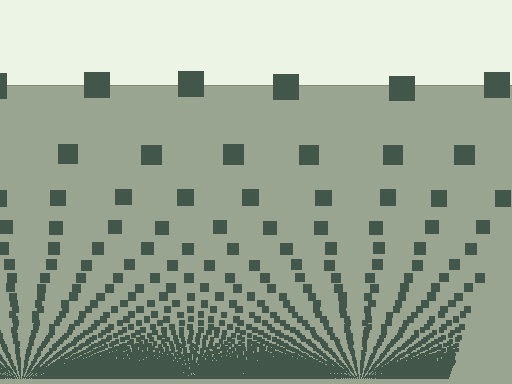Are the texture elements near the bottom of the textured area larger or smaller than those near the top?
Smaller. The gradient is inverted — elements near the bottom are smaller and denser.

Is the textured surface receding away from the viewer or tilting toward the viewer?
The surface appears to tilt toward the viewer. Texture elements get larger and sparser toward the top.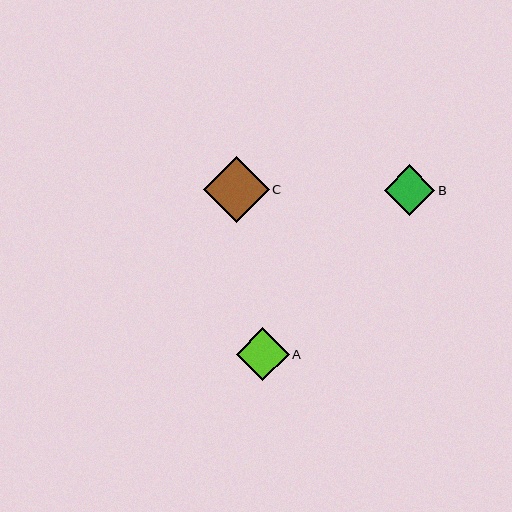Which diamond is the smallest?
Diamond B is the smallest with a size of approximately 51 pixels.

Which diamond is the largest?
Diamond C is the largest with a size of approximately 66 pixels.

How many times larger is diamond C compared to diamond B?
Diamond C is approximately 1.3 times the size of diamond B.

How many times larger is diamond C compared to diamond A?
Diamond C is approximately 1.2 times the size of diamond A.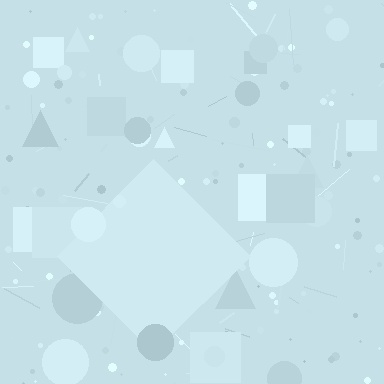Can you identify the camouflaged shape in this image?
The camouflaged shape is a diamond.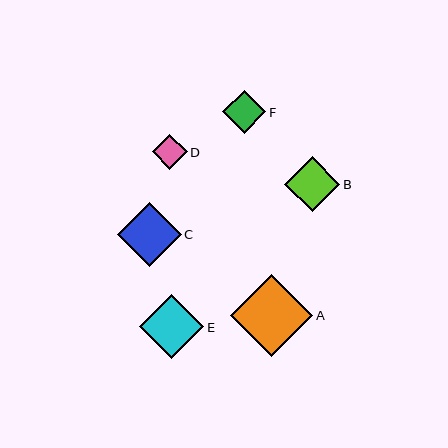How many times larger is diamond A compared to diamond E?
Diamond A is approximately 1.3 times the size of diamond E.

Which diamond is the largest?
Diamond A is the largest with a size of approximately 82 pixels.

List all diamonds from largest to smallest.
From largest to smallest: A, E, C, B, F, D.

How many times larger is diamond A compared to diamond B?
Diamond A is approximately 1.5 times the size of diamond B.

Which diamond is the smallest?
Diamond D is the smallest with a size of approximately 35 pixels.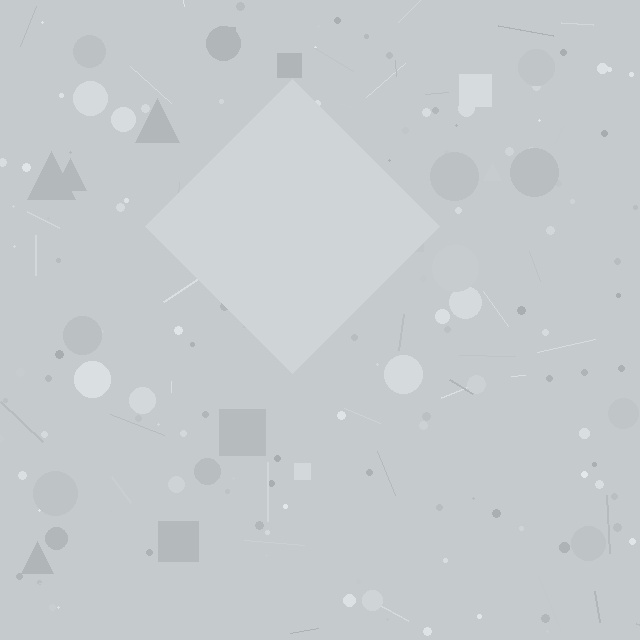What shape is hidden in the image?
A diamond is hidden in the image.